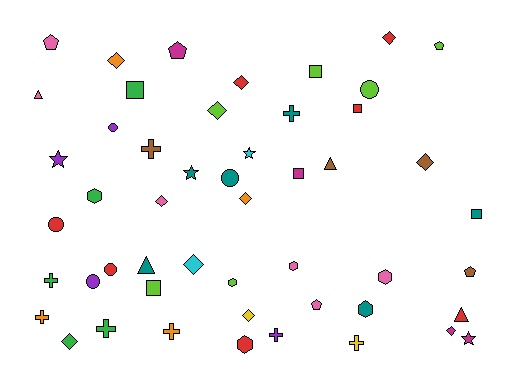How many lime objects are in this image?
There are 6 lime objects.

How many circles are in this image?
There are 6 circles.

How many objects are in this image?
There are 50 objects.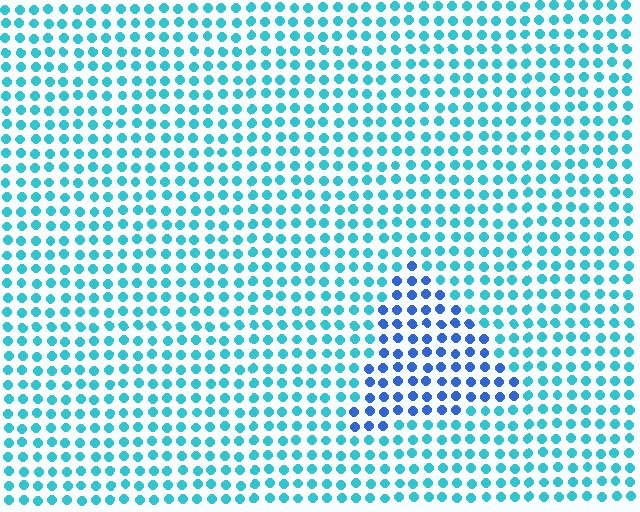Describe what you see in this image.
The image is filled with small cyan elements in a uniform arrangement. A triangle-shaped region is visible where the elements are tinted to a slightly different hue, forming a subtle color boundary.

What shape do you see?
I see a triangle.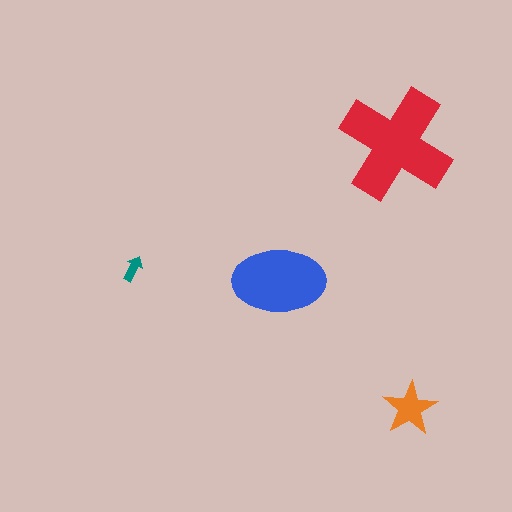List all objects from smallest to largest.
The teal arrow, the orange star, the blue ellipse, the red cross.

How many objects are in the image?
There are 4 objects in the image.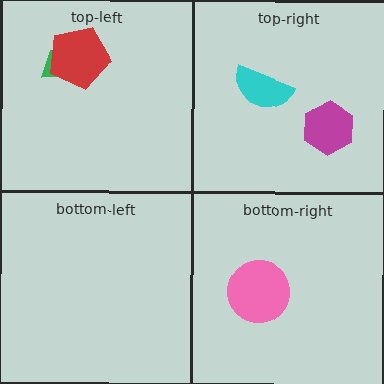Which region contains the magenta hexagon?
The top-right region.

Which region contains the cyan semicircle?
The top-right region.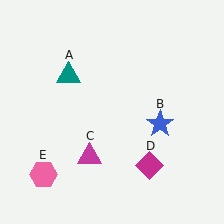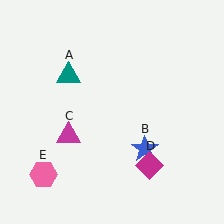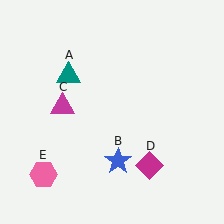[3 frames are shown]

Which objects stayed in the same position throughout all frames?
Teal triangle (object A) and magenta diamond (object D) and pink hexagon (object E) remained stationary.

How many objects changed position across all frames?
2 objects changed position: blue star (object B), magenta triangle (object C).